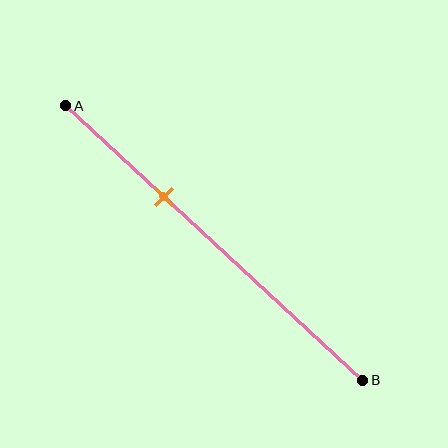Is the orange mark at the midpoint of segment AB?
No, the mark is at about 35% from A, not at the 50% midpoint.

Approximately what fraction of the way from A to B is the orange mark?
The orange mark is approximately 35% of the way from A to B.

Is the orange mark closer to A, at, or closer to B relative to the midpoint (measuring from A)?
The orange mark is closer to point A than the midpoint of segment AB.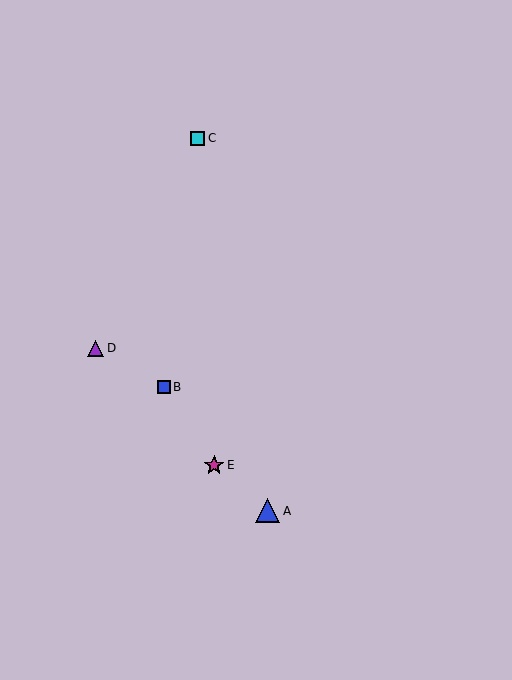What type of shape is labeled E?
Shape E is a magenta star.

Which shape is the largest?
The blue triangle (labeled A) is the largest.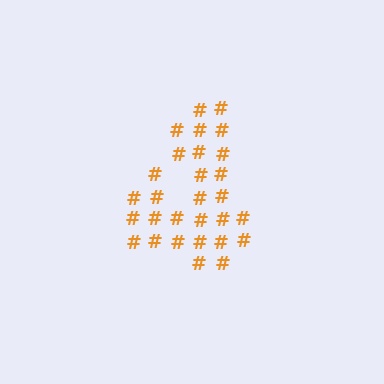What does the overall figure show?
The overall figure shows the digit 4.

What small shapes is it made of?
It is made of small hash symbols.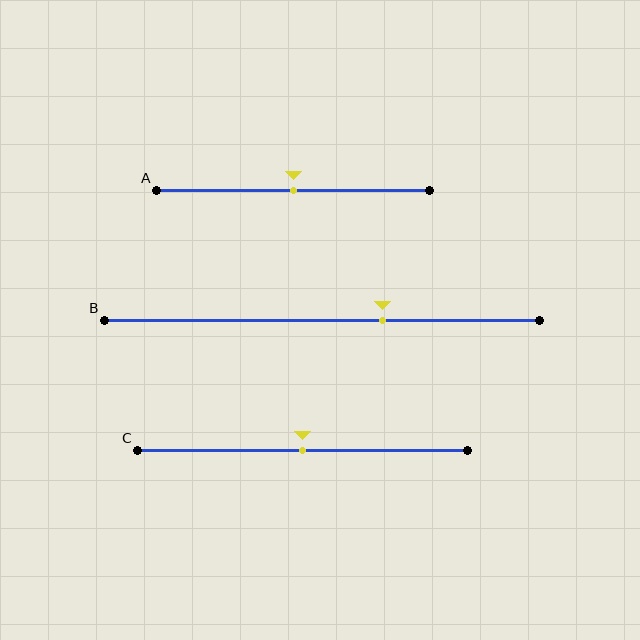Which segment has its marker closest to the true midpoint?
Segment A has its marker closest to the true midpoint.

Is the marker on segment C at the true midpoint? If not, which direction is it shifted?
Yes, the marker on segment C is at the true midpoint.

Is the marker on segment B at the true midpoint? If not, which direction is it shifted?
No, the marker on segment B is shifted to the right by about 14% of the segment length.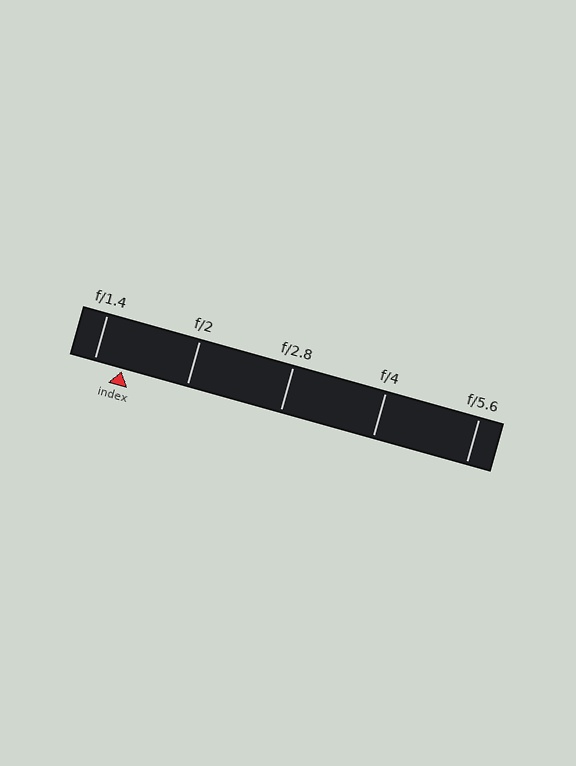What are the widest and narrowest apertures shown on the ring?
The widest aperture shown is f/1.4 and the narrowest is f/5.6.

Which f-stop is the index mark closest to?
The index mark is closest to f/1.4.